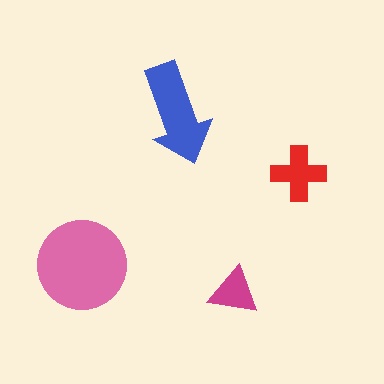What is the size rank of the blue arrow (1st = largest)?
2nd.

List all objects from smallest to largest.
The magenta triangle, the red cross, the blue arrow, the pink circle.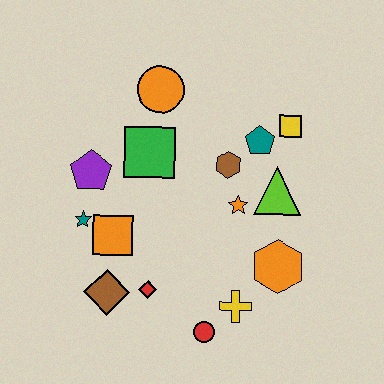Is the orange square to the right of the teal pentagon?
No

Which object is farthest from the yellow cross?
The orange circle is farthest from the yellow cross.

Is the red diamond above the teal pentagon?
No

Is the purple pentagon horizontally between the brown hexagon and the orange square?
No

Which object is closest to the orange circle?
The green square is closest to the orange circle.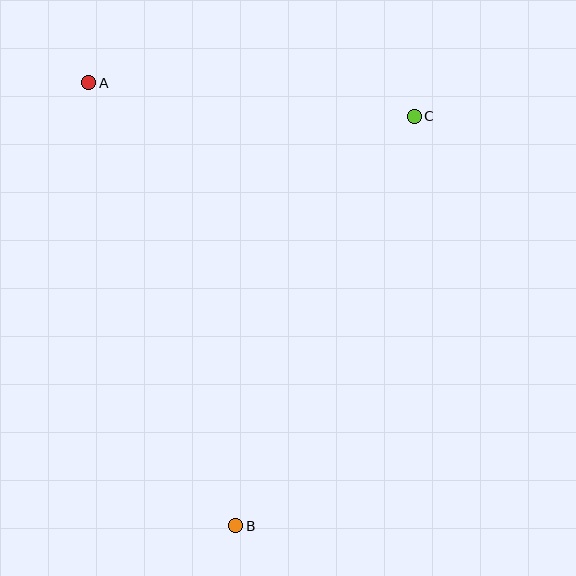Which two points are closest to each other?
Points A and C are closest to each other.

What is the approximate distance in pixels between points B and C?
The distance between B and C is approximately 447 pixels.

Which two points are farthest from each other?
Points A and B are farthest from each other.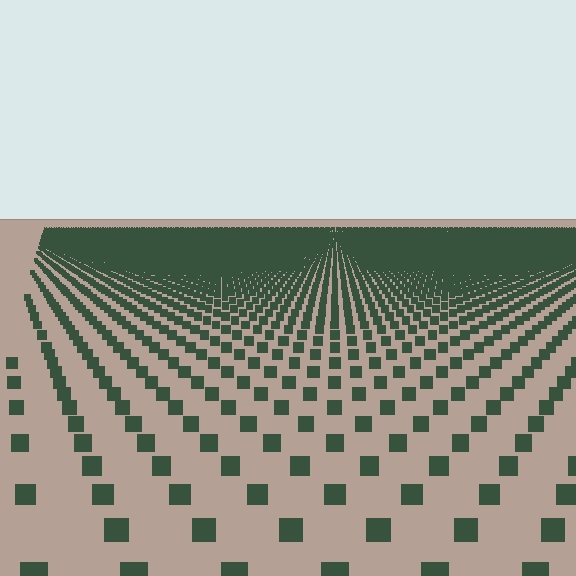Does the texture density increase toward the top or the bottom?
Density increases toward the top.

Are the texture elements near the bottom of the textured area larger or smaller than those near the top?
Larger. Near the bottom, elements are closer to the viewer and appear at a bigger on-screen size.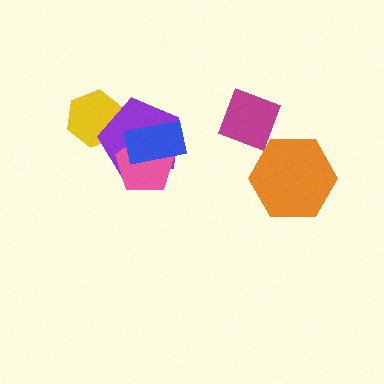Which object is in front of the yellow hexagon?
The purple pentagon is in front of the yellow hexagon.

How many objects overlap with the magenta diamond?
0 objects overlap with the magenta diamond.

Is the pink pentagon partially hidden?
Yes, it is partially covered by another shape.